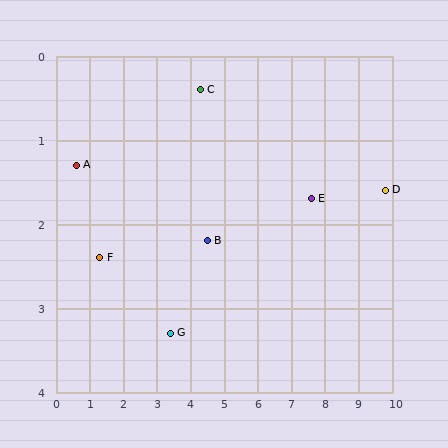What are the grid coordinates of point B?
Point B is at approximately (4.5, 2.2).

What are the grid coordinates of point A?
Point A is at approximately (0.6, 1.3).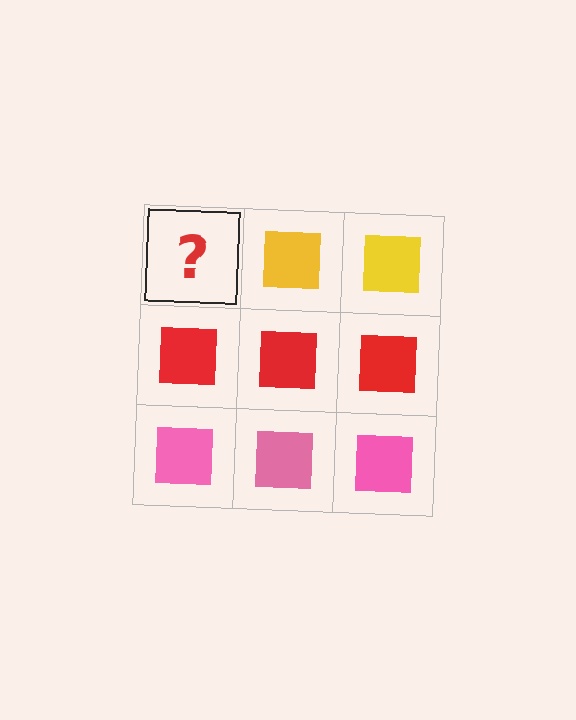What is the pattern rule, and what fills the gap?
The rule is that each row has a consistent color. The gap should be filled with a yellow square.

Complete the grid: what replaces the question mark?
The question mark should be replaced with a yellow square.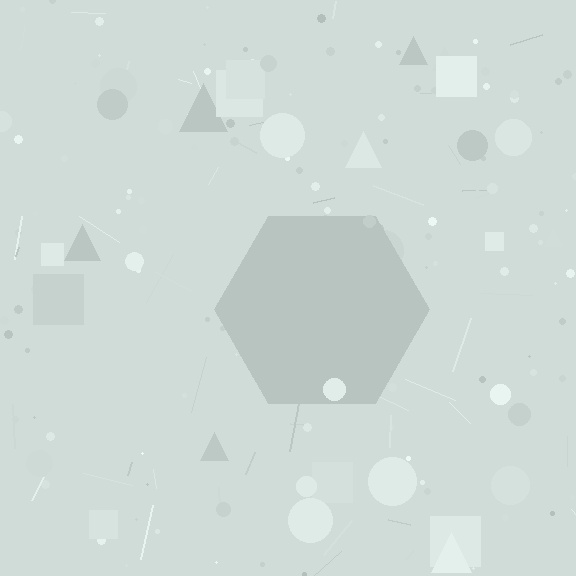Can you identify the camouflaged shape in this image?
The camouflaged shape is a hexagon.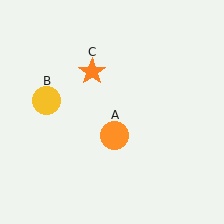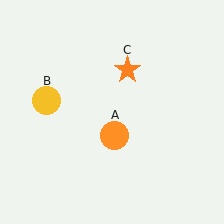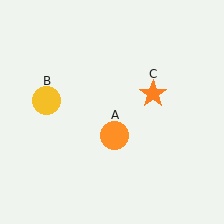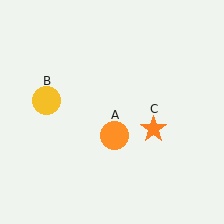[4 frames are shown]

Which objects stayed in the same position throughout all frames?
Orange circle (object A) and yellow circle (object B) remained stationary.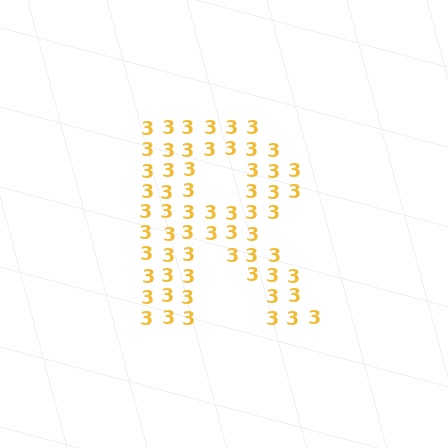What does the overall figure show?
The overall figure shows the letter R.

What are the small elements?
The small elements are digit 3's.